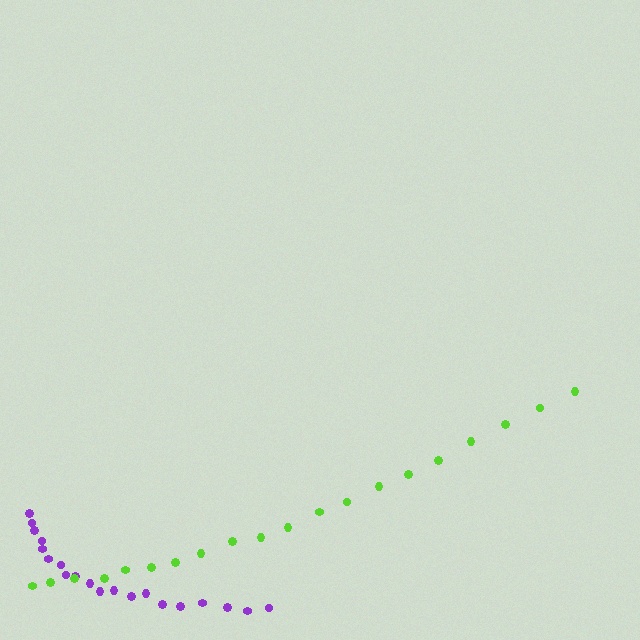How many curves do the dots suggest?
There are 2 distinct paths.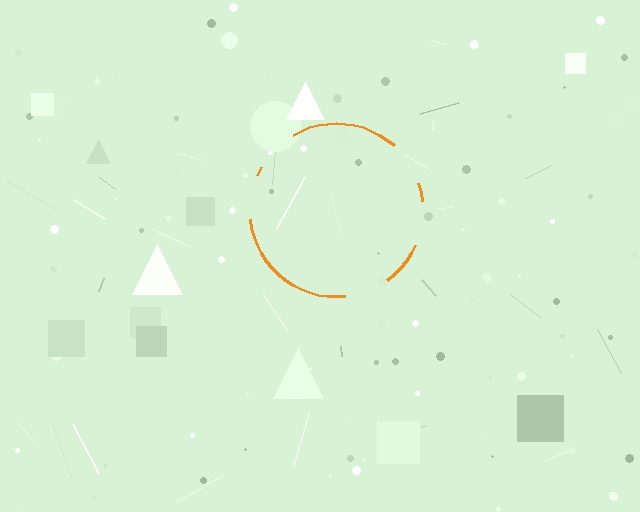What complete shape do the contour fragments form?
The contour fragments form a circle.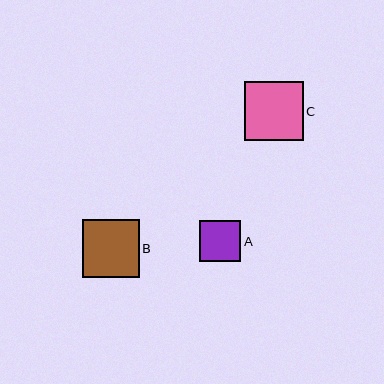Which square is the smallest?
Square A is the smallest with a size of approximately 42 pixels.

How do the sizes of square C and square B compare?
Square C and square B are approximately the same size.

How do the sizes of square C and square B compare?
Square C and square B are approximately the same size.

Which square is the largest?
Square C is the largest with a size of approximately 59 pixels.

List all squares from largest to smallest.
From largest to smallest: C, B, A.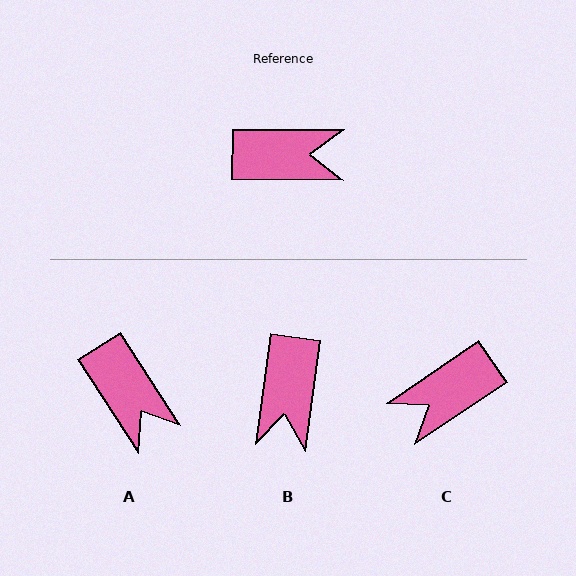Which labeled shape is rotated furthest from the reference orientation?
C, about 146 degrees away.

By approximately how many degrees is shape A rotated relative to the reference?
Approximately 57 degrees clockwise.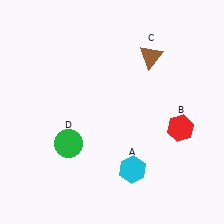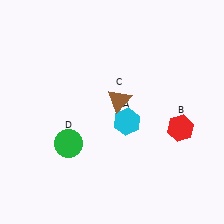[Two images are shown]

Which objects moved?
The objects that moved are: the cyan hexagon (A), the brown triangle (C).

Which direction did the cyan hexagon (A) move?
The cyan hexagon (A) moved up.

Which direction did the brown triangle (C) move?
The brown triangle (C) moved down.